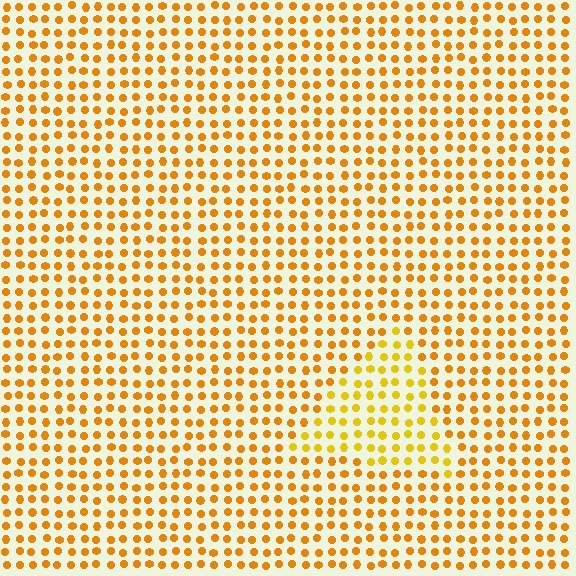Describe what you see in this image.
The image is filled with small orange elements in a uniform arrangement. A triangle-shaped region is visible where the elements are tinted to a slightly different hue, forming a subtle color boundary.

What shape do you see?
I see a triangle.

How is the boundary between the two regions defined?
The boundary is defined purely by a slight shift in hue (about 19 degrees). Spacing, size, and orientation are identical on both sides.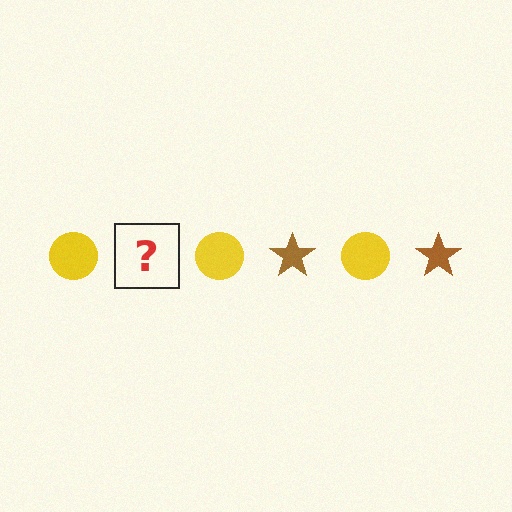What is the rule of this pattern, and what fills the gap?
The rule is that the pattern alternates between yellow circle and brown star. The gap should be filled with a brown star.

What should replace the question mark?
The question mark should be replaced with a brown star.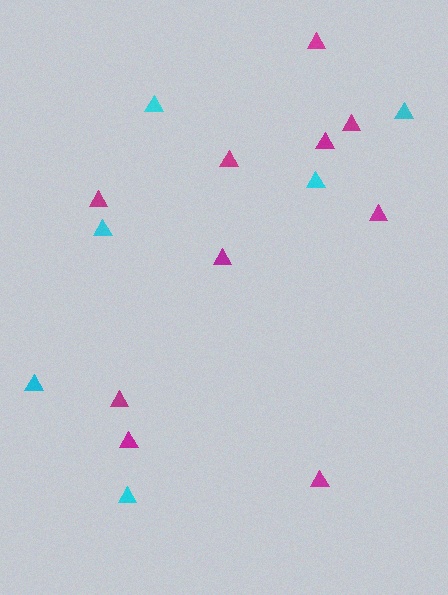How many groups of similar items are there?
There are 2 groups: one group of magenta triangles (10) and one group of cyan triangles (6).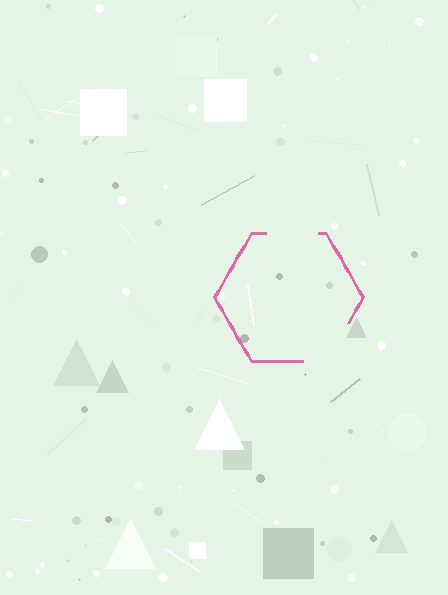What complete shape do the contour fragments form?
The contour fragments form a hexagon.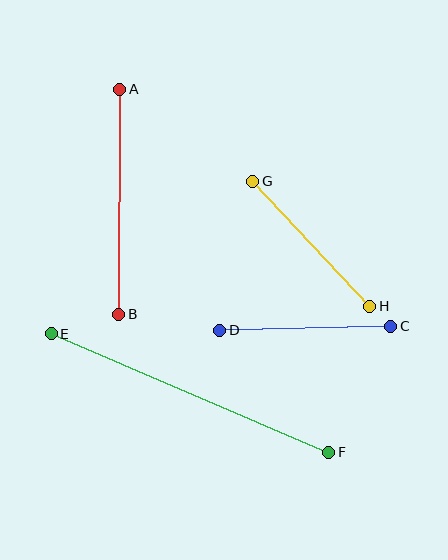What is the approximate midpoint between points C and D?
The midpoint is at approximately (305, 328) pixels.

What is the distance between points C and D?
The distance is approximately 171 pixels.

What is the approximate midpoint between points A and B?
The midpoint is at approximately (119, 202) pixels.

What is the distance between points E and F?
The distance is approximately 302 pixels.